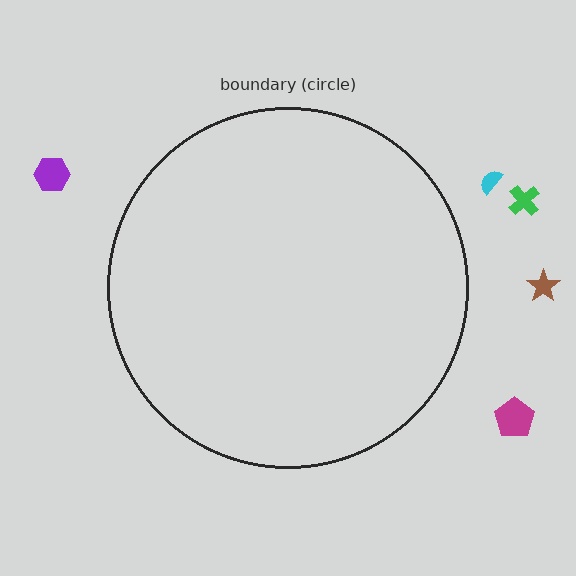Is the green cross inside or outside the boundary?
Outside.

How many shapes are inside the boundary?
0 inside, 5 outside.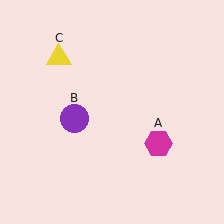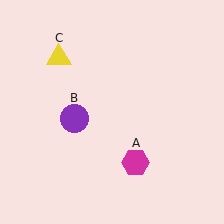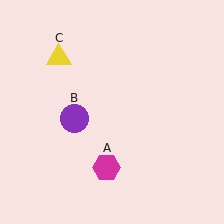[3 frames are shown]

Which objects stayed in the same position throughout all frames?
Purple circle (object B) and yellow triangle (object C) remained stationary.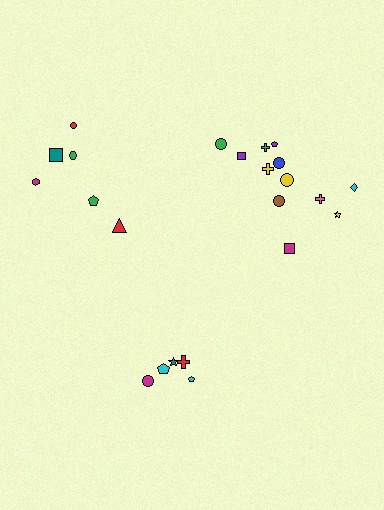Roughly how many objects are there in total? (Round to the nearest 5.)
Roughly 25 objects in total.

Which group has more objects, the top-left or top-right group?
The top-right group.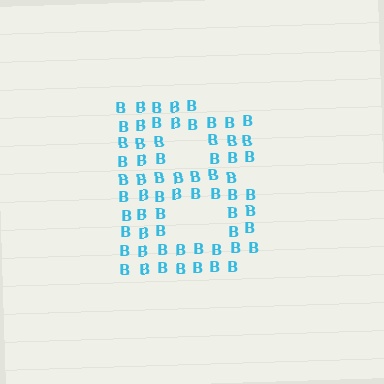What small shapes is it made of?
It is made of small letter B's.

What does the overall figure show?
The overall figure shows the letter B.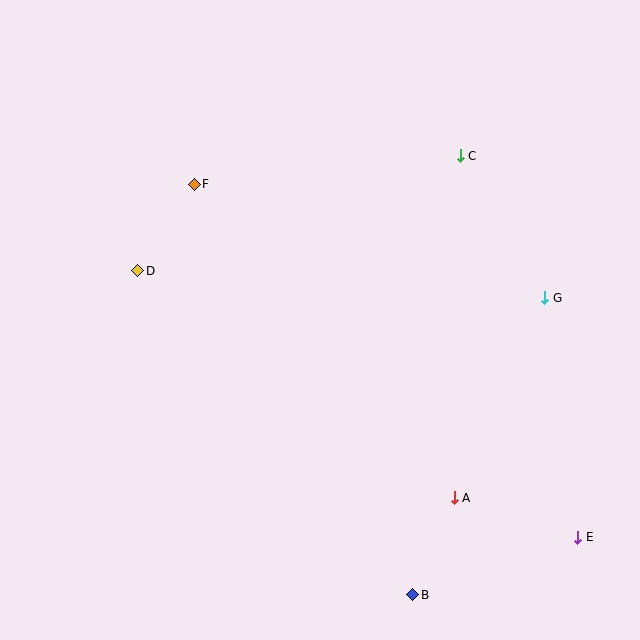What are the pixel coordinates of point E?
Point E is at (578, 537).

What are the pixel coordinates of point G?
Point G is at (545, 298).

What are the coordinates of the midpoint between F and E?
The midpoint between F and E is at (386, 361).